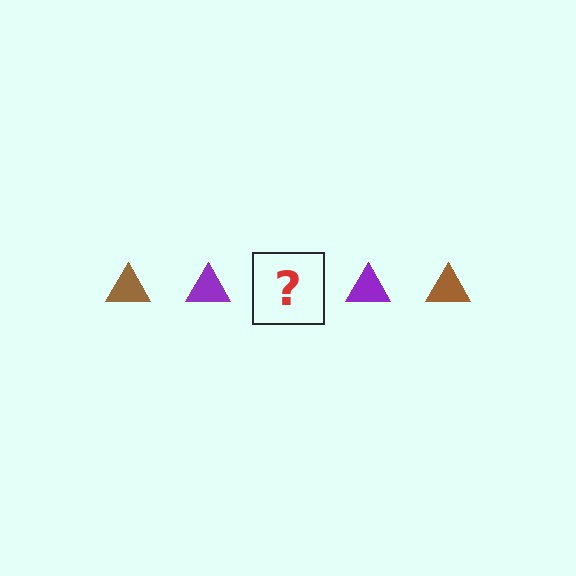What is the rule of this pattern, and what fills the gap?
The rule is that the pattern cycles through brown, purple triangles. The gap should be filled with a brown triangle.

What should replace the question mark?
The question mark should be replaced with a brown triangle.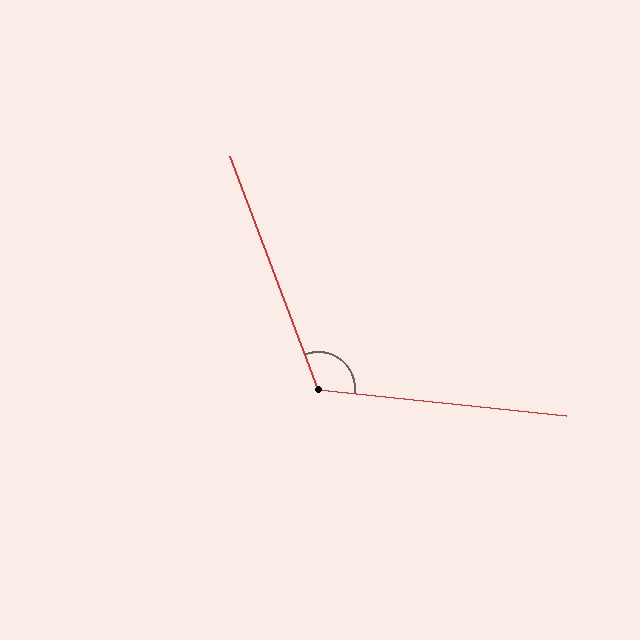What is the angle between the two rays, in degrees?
Approximately 117 degrees.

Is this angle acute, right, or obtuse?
It is obtuse.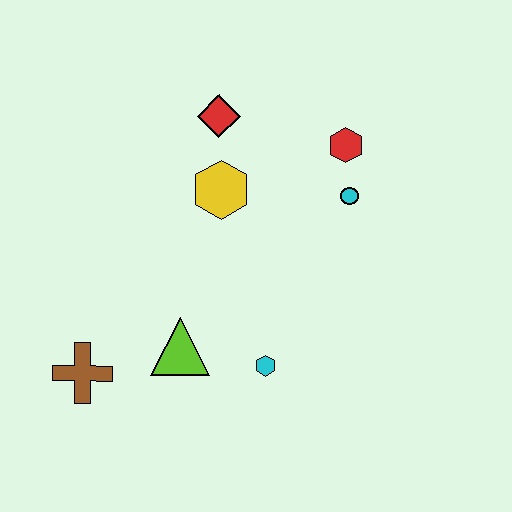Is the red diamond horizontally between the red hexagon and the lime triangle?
Yes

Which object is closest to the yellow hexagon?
The red diamond is closest to the yellow hexagon.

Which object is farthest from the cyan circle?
The brown cross is farthest from the cyan circle.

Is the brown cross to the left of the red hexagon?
Yes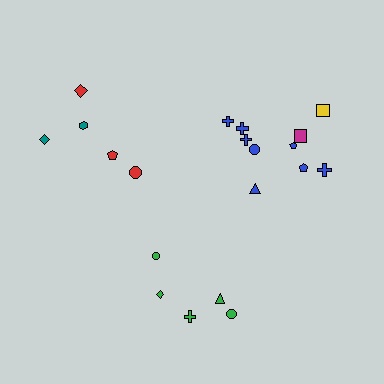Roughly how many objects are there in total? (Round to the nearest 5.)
Roughly 20 objects in total.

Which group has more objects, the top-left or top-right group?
The top-right group.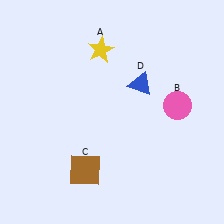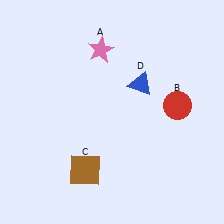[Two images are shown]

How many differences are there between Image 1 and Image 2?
There are 2 differences between the two images.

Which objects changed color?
A changed from yellow to pink. B changed from pink to red.